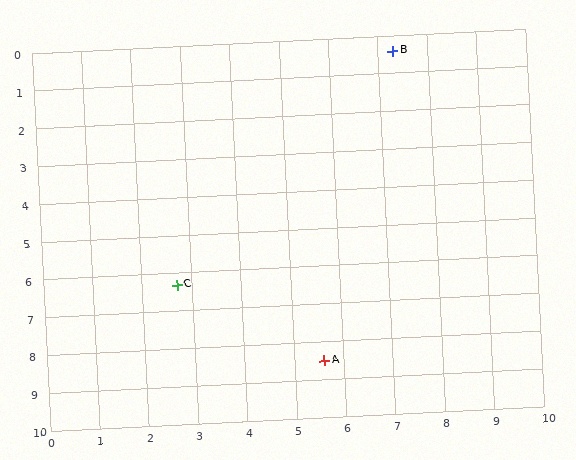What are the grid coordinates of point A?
Point A is at approximately (5.6, 8.5).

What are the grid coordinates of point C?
Point C is at approximately (2.7, 6.3).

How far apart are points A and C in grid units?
Points A and C are about 3.6 grid units apart.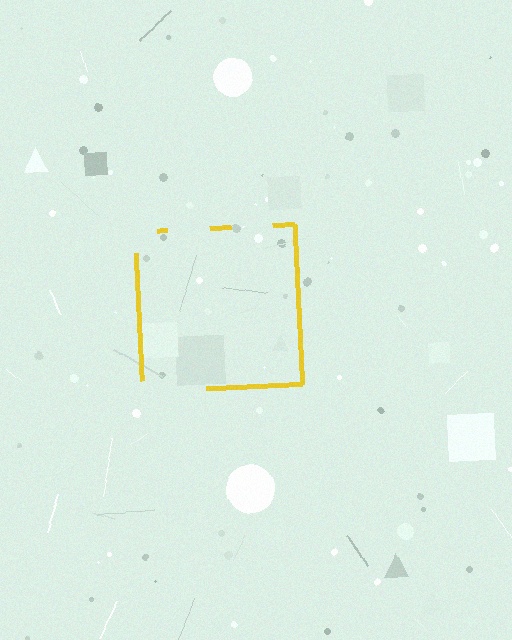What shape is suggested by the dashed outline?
The dashed outline suggests a square.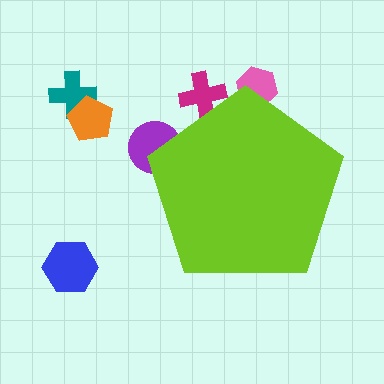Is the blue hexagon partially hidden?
No, the blue hexagon is fully visible.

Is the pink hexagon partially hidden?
Yes, the pink hexagon is partially hidden behind the lime pentagon.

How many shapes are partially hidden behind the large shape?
3 shapes are partially hidden.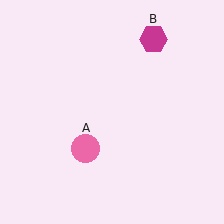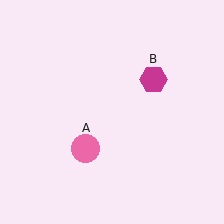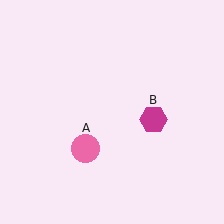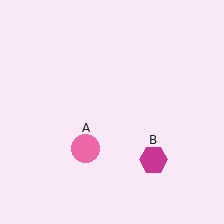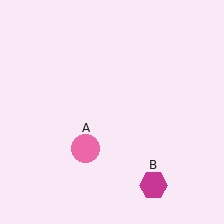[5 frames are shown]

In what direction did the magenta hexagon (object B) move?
The magenta hexagon (object B) moved down.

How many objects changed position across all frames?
1 object changed position: magenta hexagon (object B).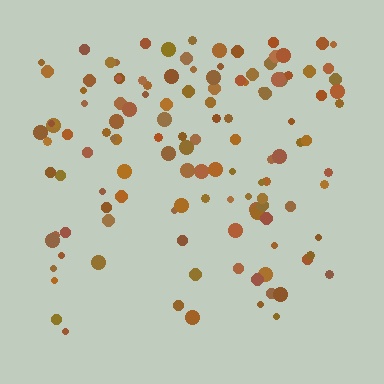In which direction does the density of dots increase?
From bottom to top, with the top side densest.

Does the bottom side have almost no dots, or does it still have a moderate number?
Still a moderate number, just noticeably fewer than the top.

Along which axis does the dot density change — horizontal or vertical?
Vertical.